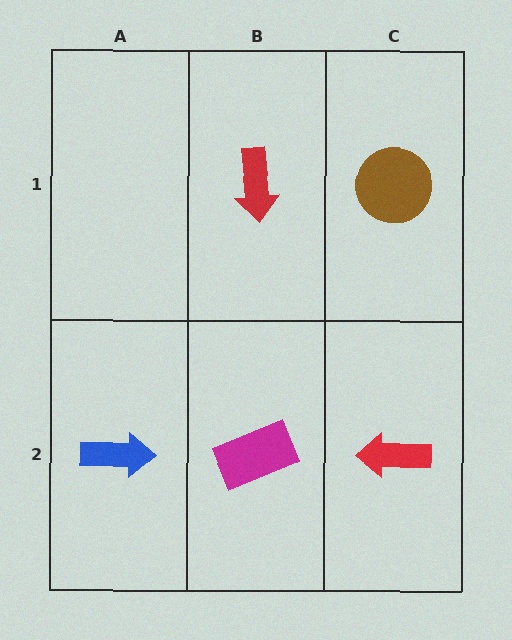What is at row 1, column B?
A red arrow.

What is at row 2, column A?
A blue arrow.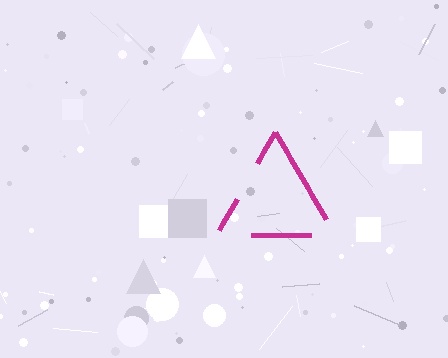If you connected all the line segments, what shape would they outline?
They would outline a triangle.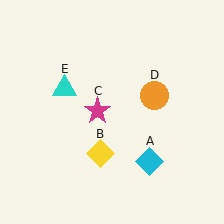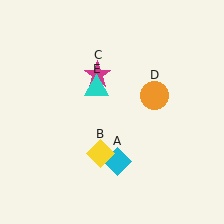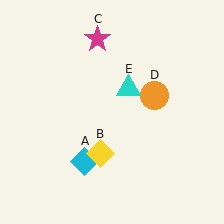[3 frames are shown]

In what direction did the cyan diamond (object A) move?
The cyan diamond (object A) moved left.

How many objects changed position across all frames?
3 objects changed position: cyan diamond (object A), magenta star (object C), cyan triangle (object E).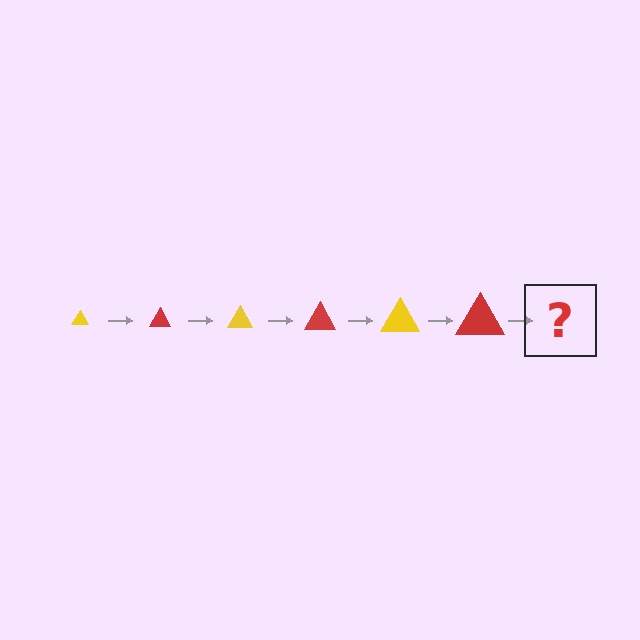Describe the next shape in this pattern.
It should be a yellow triangle, larger than the previous one.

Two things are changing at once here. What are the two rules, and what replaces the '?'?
The two rules are that the triangle grows larger each step and the color cycles through yellow and red. The '?' should be a yellow triangle, larger than the previous one.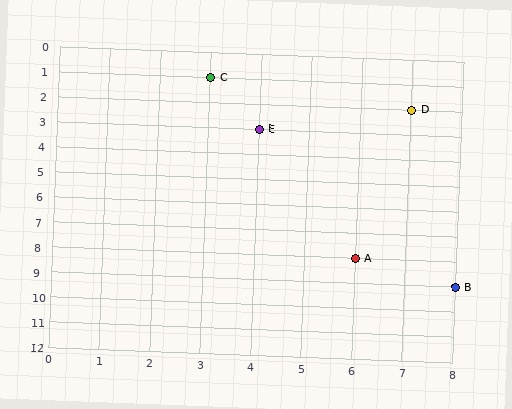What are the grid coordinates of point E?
Point E is at grid coordinates (4, 3).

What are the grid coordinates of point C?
Point C is at grid coordinates (3, 1).